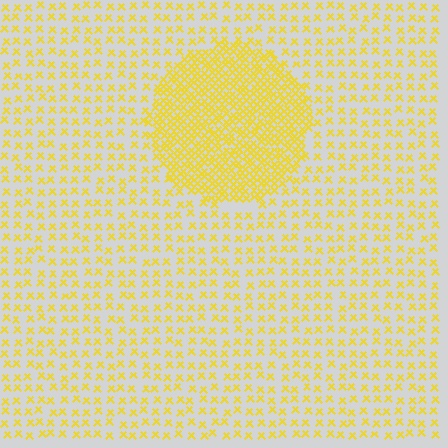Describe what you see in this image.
The image contains small yellow elements arranged at two different densities. A circle-shaped region is visible where the elements are more densely packed than the surrounding area.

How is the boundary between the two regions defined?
The boundary is defined by a change in element density (approximately 2.8x ratio). All elements are the same color, size, and shape.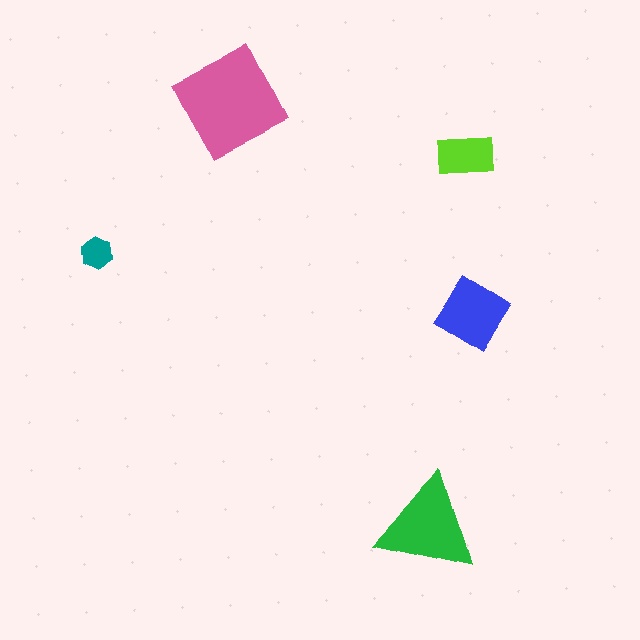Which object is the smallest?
The teal hexagon.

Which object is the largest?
The pink square.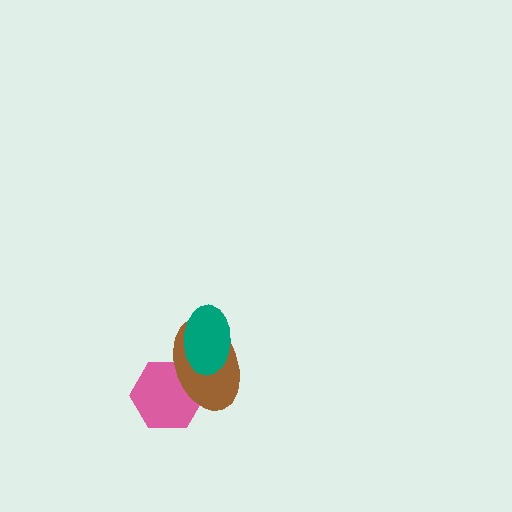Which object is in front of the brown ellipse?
The teal ellipse is in front of the brown ellipse.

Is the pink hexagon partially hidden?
Yes, it is partially covered by another shape.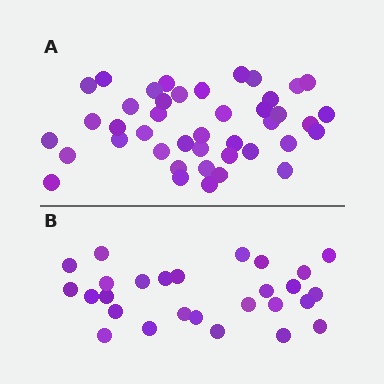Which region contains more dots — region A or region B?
Region A (the top region) has more dots.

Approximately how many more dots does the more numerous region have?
Region A has approximately 15 more dots than region B.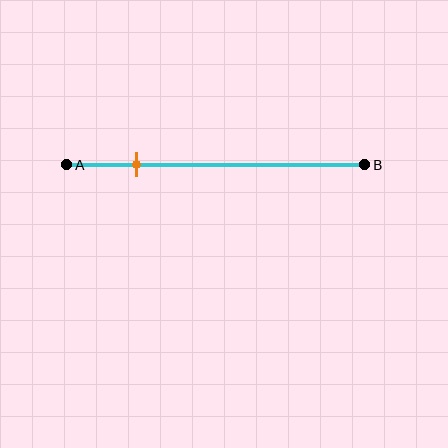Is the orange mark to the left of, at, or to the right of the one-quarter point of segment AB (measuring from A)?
The orange mark is approximately at the one-quarter point of segment AB.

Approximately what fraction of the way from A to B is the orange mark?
The orange mark is approximately 25% of the way from A to B.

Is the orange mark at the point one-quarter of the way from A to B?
Yes, the mark is approximately at the one-quarter point.